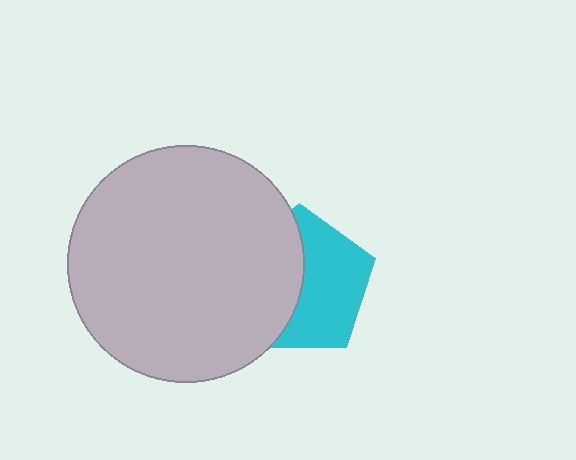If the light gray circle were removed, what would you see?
You would see the complete cyan pentagon.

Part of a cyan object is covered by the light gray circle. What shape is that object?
It is a pentagon.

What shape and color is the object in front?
The object in front is a light gray circle.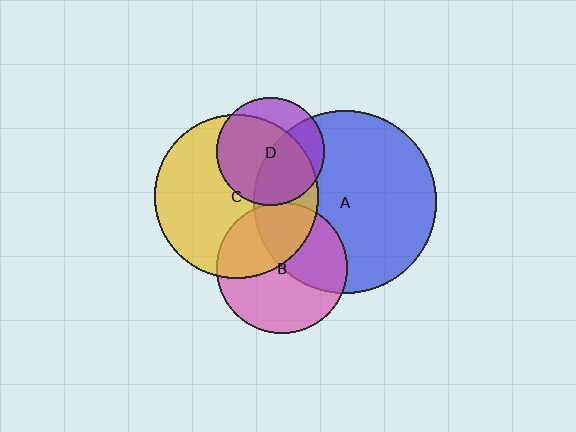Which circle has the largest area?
Circle A (blue).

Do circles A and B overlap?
Yes.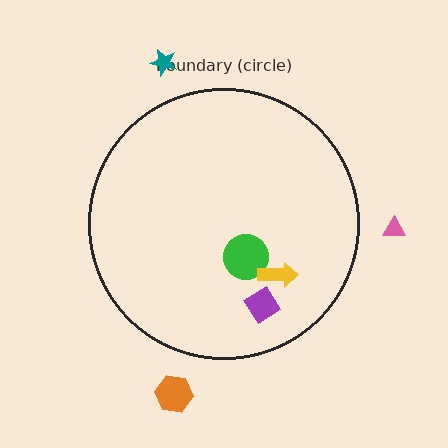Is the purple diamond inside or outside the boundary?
Inside.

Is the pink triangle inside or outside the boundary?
Outside.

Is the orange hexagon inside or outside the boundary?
Outside.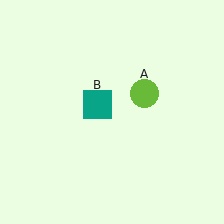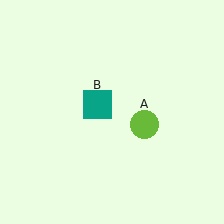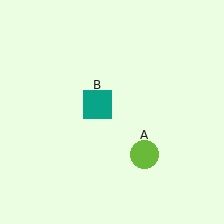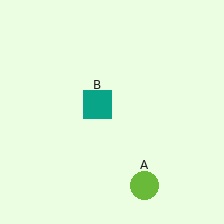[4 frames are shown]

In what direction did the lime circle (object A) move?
The lime circle (object A) moved down.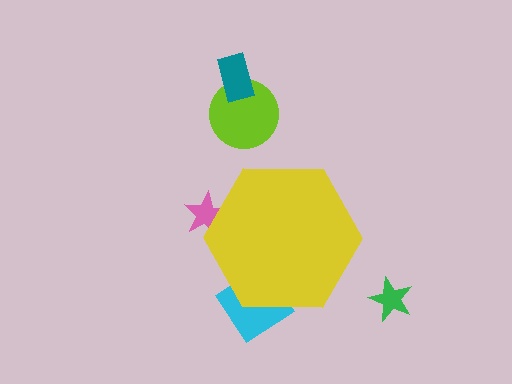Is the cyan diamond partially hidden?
Yes, the cyan diamond is partially hidden behind the yellow hexagon.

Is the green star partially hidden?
No, the green star is fully visible.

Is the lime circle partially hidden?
No, the lime circle is fully visible.